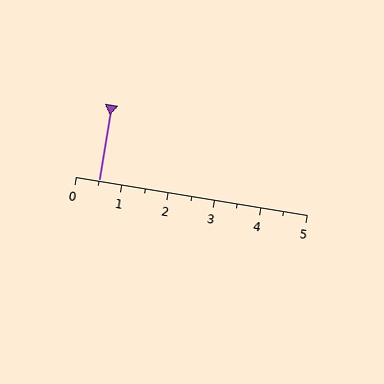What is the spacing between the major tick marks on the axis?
The major ticks are spaced 1 apart.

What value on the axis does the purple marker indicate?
The marker indicates approximately 0.5.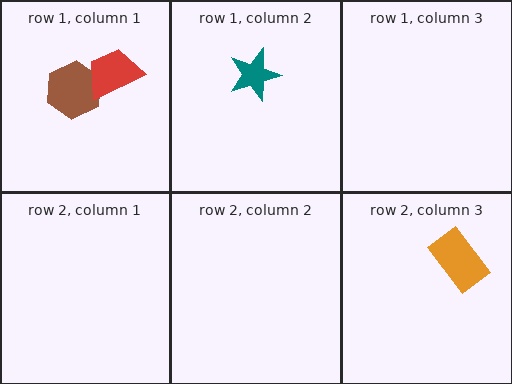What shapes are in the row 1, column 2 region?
The teal star.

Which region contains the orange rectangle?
The row 2, column 3 region.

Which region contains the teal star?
The row 1, column 2 region.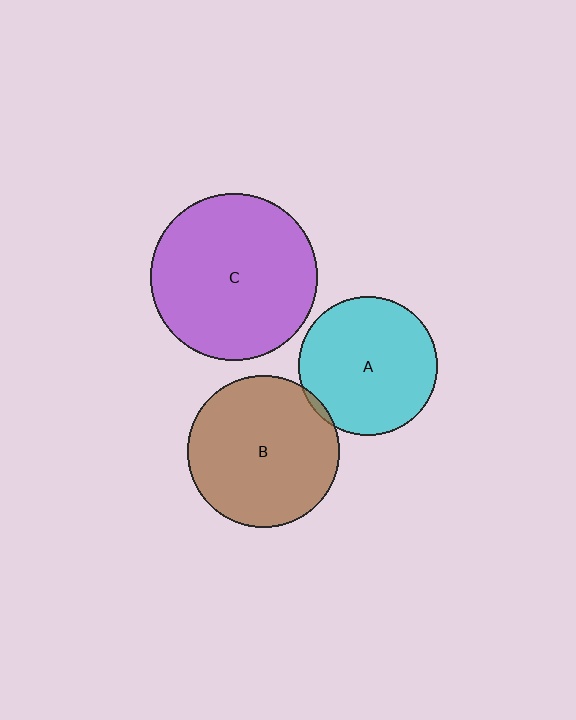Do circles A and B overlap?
Yes.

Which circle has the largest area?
Circle C (purple).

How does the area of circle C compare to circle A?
Approximately 1.4 times.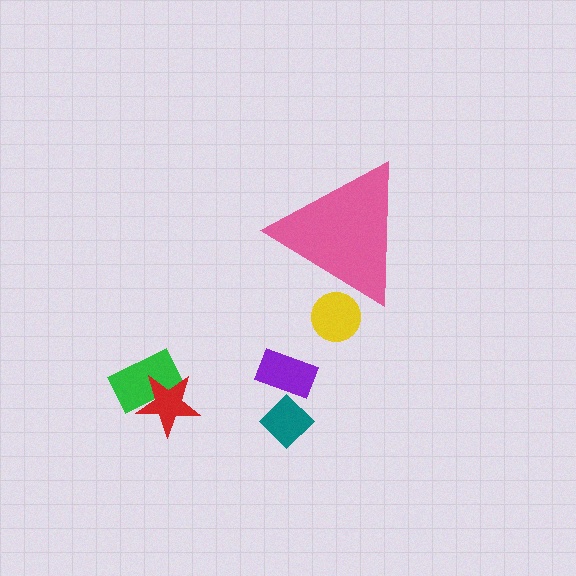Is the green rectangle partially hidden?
No, the green rectangle is fully visible.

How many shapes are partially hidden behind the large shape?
1 shape is partially hidden.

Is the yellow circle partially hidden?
Yes, the yellow circle is partially hidden behind the pink triangle.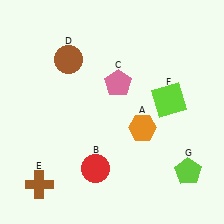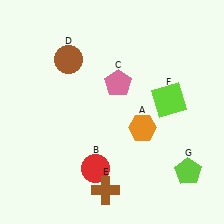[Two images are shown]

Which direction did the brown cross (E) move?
The brown cross (E) moved right.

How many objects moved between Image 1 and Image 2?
1 object moved between the two images.